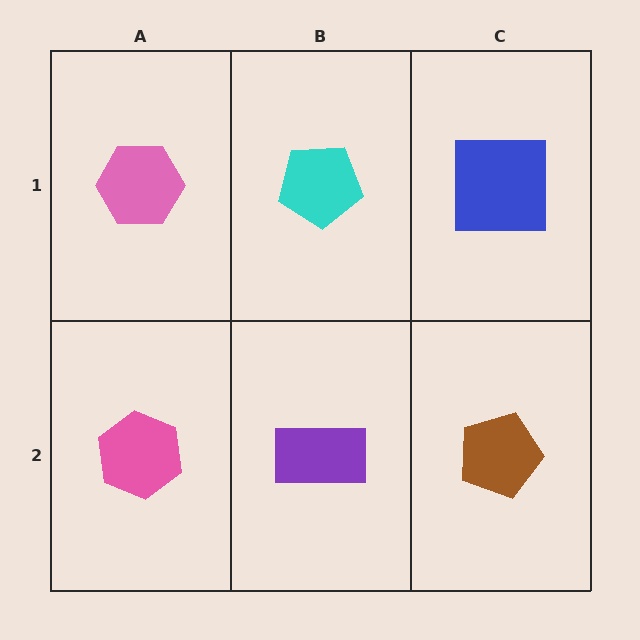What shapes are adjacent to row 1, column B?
A purple rectangle (row 2, column B), a pink hexagon (row 1, column A), a blue square (row 1, column C).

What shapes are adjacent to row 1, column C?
A brown pentagon (row 2, column C), a cyan pentagon (row 1, column B).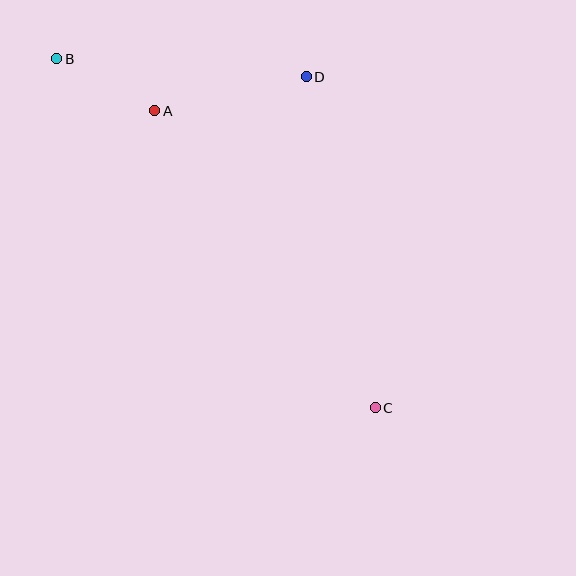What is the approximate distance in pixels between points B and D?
The distance between B and D is approximately 250 pixels.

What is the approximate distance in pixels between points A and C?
The distance between A and C is approximately 370 pixels.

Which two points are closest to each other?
Points A and B are closest to each other.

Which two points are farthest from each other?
Points B and C are farthest from each other.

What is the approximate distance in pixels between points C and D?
The distance between C and D is approximately 338 pixels.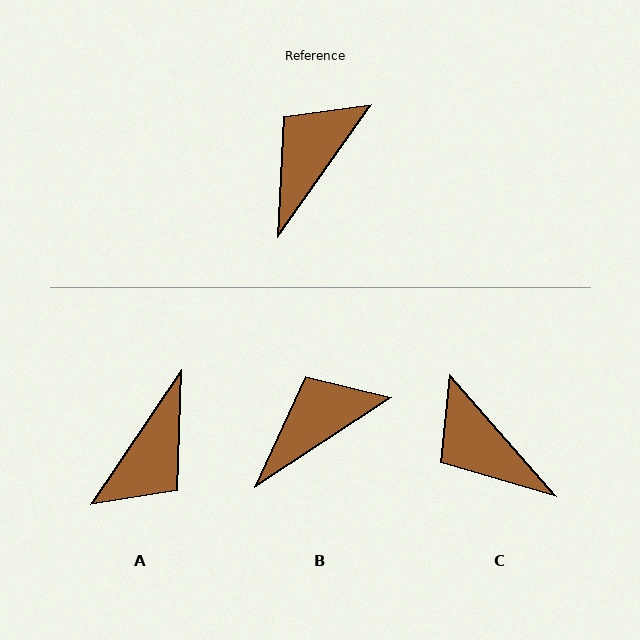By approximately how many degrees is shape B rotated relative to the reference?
Approximately 21 degrees clockwise.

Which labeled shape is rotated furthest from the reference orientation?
A, about 179 degrees away.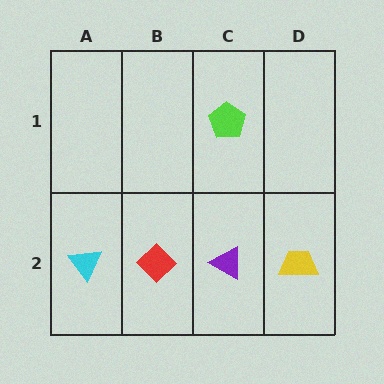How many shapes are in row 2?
4 shapes.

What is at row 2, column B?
A red diamond.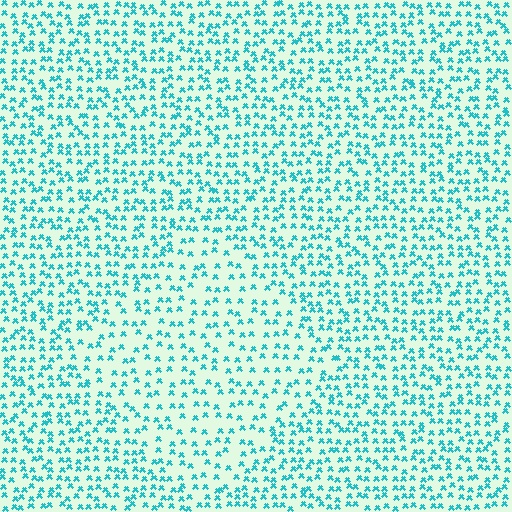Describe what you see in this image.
The image contains small cyan elements arranged at two different densities. A diamond-shaped region is visible where the elements are less densely packed than the surrounding area.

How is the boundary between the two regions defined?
The boundary is defined by a change in element density (approximately 1.6x ratio). All elements are the same color, size, and shape.